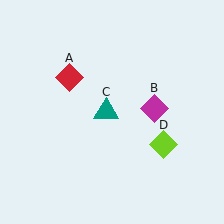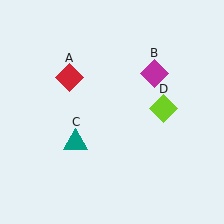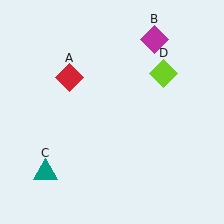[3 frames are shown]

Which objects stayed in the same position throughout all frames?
Red diamond (object A) remained stationary.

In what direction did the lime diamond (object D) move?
The lime diamond (object D) moved up.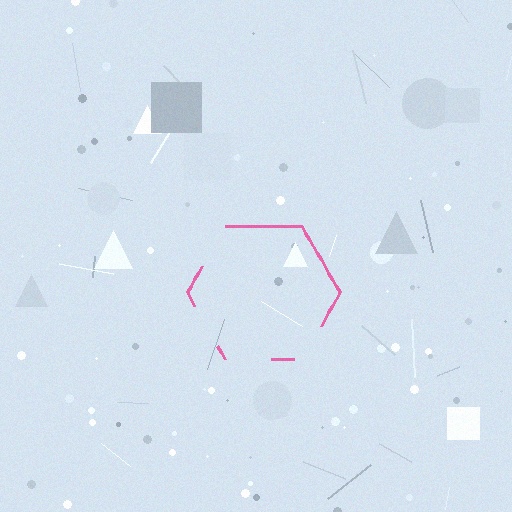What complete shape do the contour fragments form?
The contour fragments form a hexagon.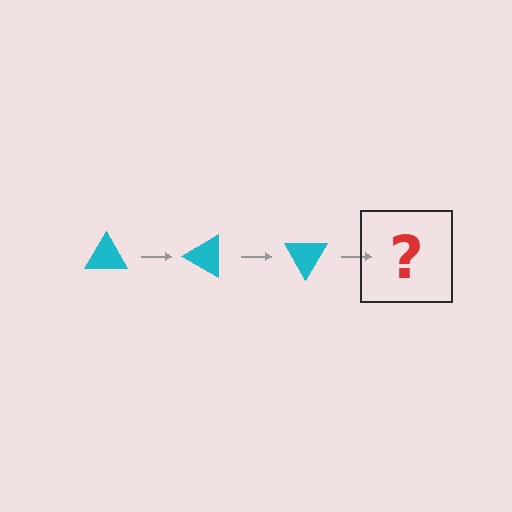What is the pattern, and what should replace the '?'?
The pattern is that the triangle rotates 30 degrees each step. The '?' should be a cyan triangle rotated 90 degrees.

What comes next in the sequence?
The next element should be a cyan triangle rotated 90 degrees.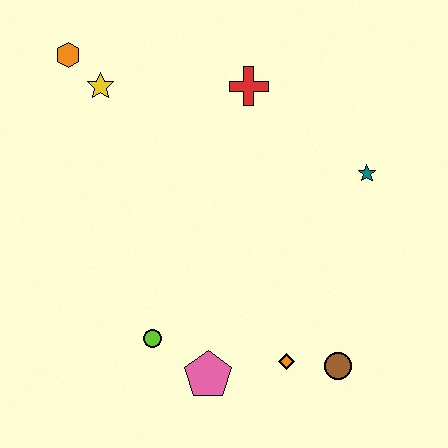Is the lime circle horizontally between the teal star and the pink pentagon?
No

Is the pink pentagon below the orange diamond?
Yes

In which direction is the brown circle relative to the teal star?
The brown circle is below the teal star.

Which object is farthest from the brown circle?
The orange hexagon is farthest from the brown circle.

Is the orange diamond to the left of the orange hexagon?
No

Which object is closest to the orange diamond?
The brown circle is closest to the orange diamond.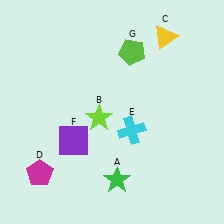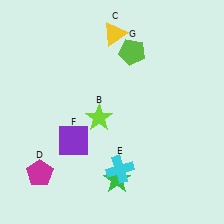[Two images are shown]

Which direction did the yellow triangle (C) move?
The yellow triangle (C) moved left.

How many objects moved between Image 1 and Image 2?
2 objects moved between the two images.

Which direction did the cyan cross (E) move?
The cyan cross (E) moved down.